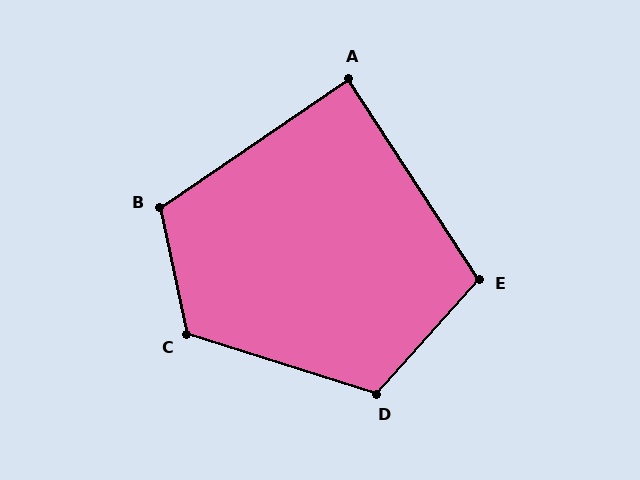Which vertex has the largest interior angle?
C, at approximately 119 degrees.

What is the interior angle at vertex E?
Approximately 105 degrees (obtuse).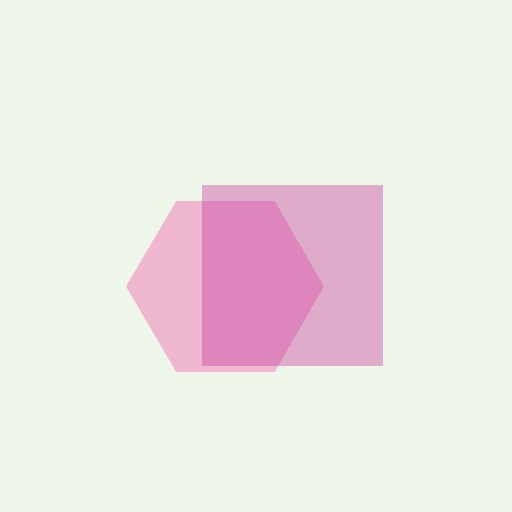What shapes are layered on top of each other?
The layered shapes are: a pink hexagon, a magenta square.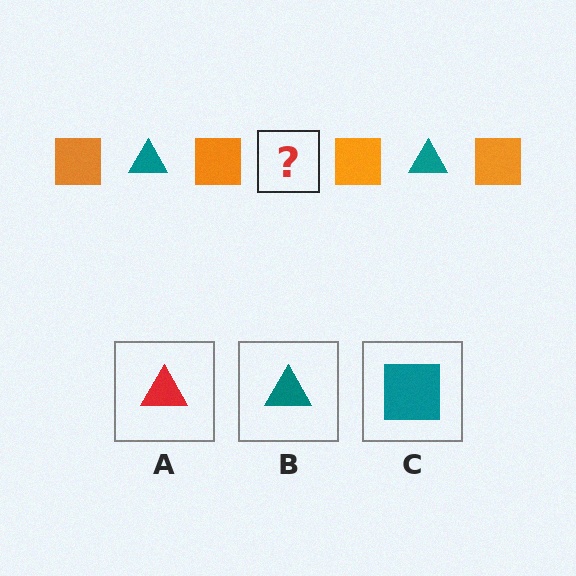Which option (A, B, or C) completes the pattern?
B.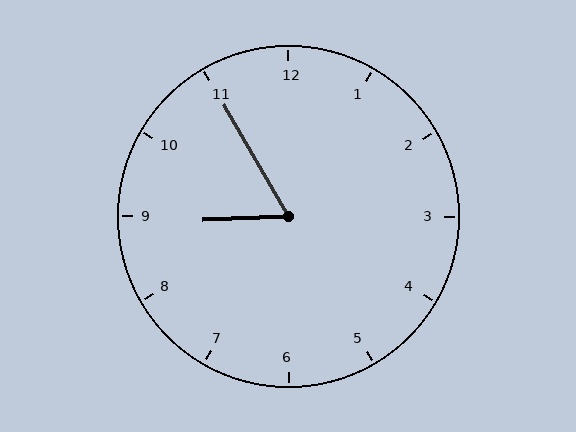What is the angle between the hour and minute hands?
Approximately 62 degrees.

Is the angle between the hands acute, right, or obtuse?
It is acute.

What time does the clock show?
8:55.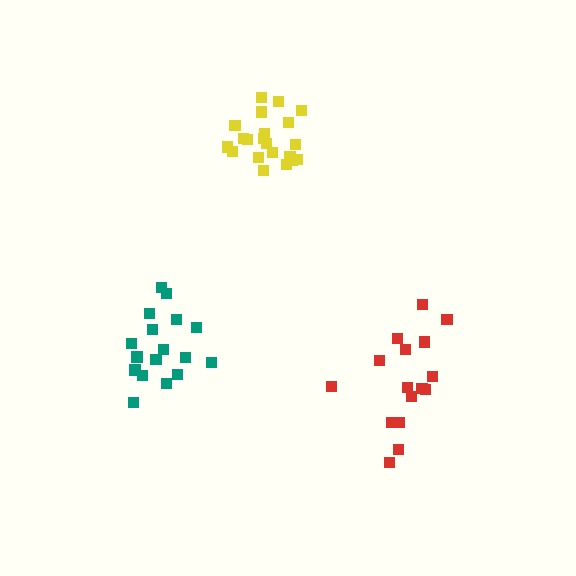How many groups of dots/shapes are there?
There are 3 groups.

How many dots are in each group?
Group 1: 16 dots, Group 2: 21 dots, Group 3: 17 dots (54 total).